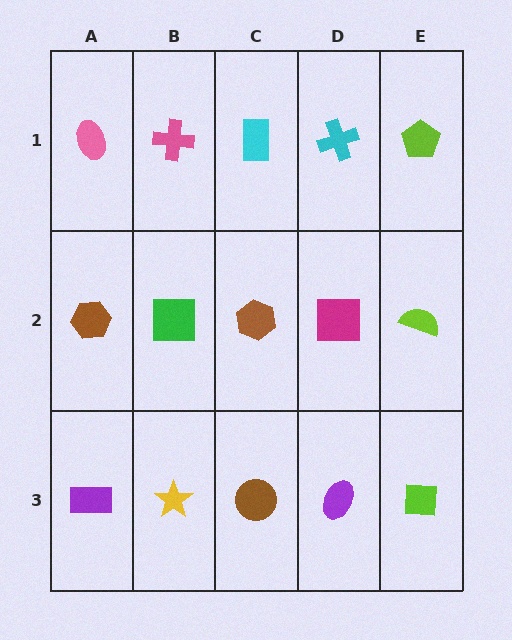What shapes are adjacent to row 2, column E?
A lime pentagon (row 1, column E), a lime square (row 3, column E), a magenta square (row 2, column D).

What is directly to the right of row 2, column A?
A green square.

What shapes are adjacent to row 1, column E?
A lime semicircle (row 2, column E), a cyan cross (row 1, column D).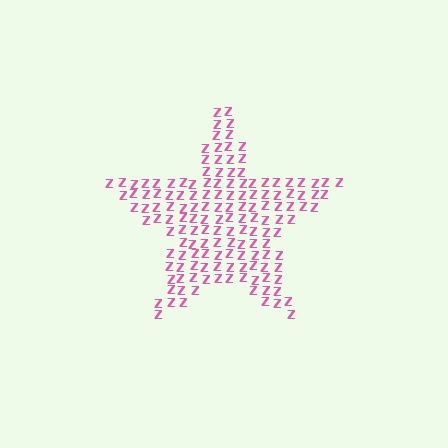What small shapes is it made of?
It is made of small letter Z's.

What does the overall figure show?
The overall figure shows a star.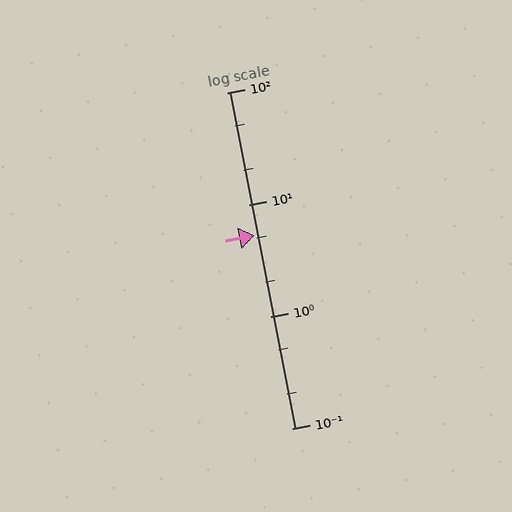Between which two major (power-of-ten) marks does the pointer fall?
The pointer is between 1 and 10.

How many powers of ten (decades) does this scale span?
The scale spans 3 decades, from 0.1 to 100.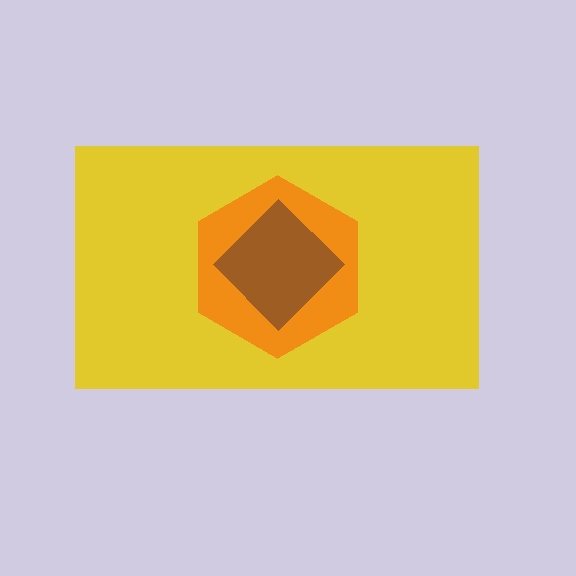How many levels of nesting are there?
3.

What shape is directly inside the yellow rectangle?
The orange hexagon.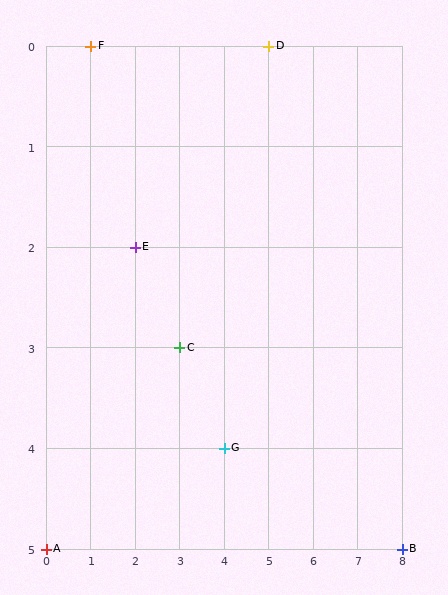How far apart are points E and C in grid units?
Points E and C are 1 column and 1 row apart (about 1.4 grid units diagonally).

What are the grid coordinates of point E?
Point E is at grid coordinates (2, 2).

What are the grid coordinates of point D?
Point D is at grid coordinates (5, 0).